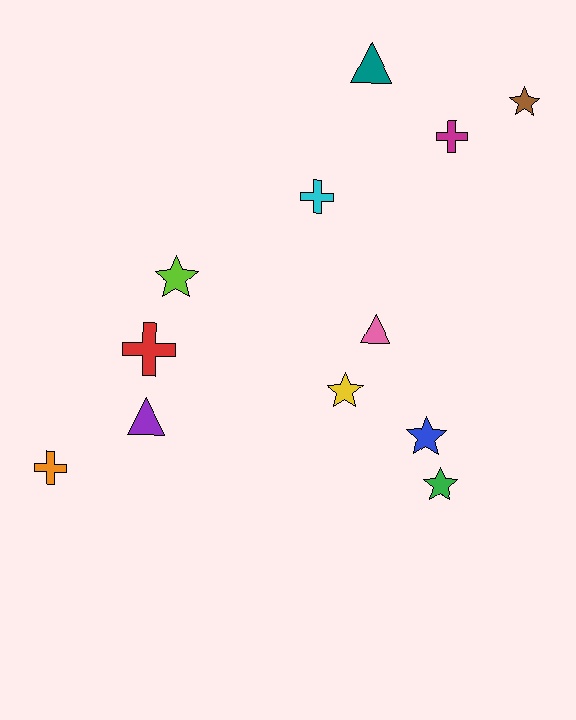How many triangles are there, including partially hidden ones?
There are 3 triangles.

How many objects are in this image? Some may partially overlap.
There are 12 objects.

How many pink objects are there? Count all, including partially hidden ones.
There is 1 pink object.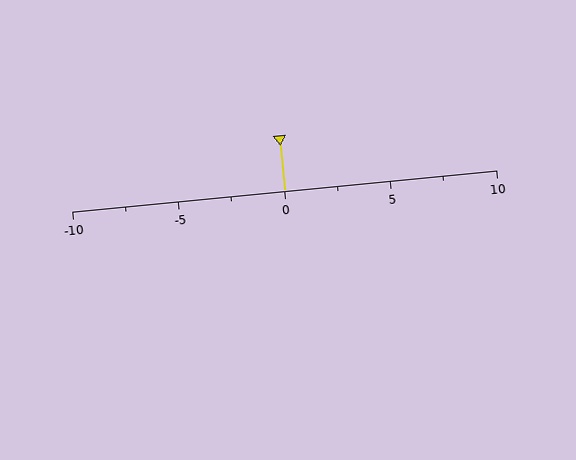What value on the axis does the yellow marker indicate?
The marker indicates approximately 0.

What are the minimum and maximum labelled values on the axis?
The axis runs from -10 to 10.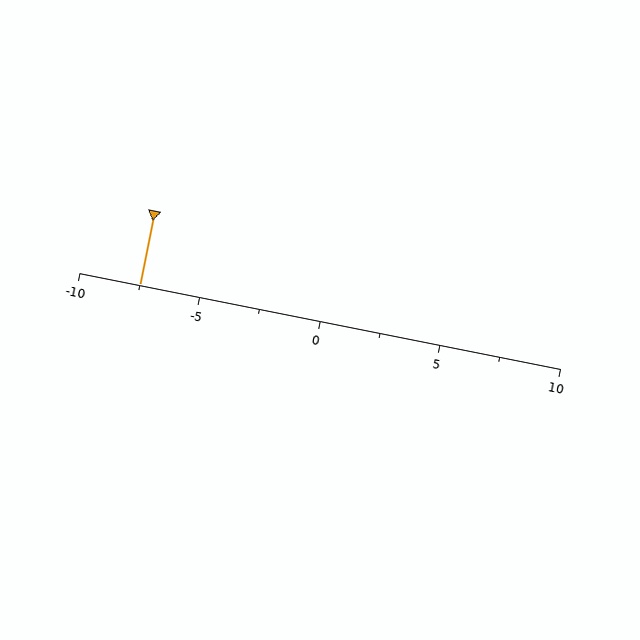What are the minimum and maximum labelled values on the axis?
The axis runs from -10 to 10.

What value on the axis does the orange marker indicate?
The marker indicates approximately -7.5.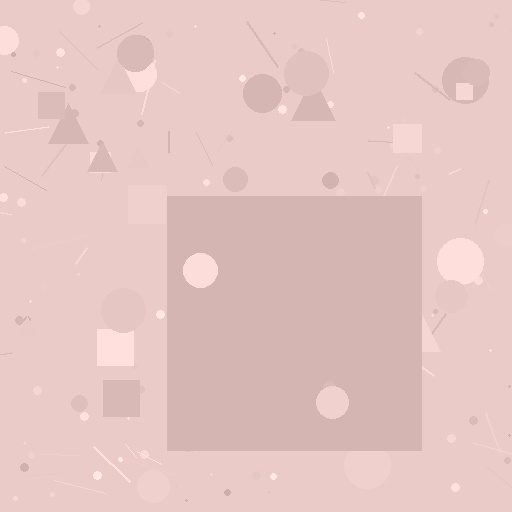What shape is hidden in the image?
A square is hidden in the image.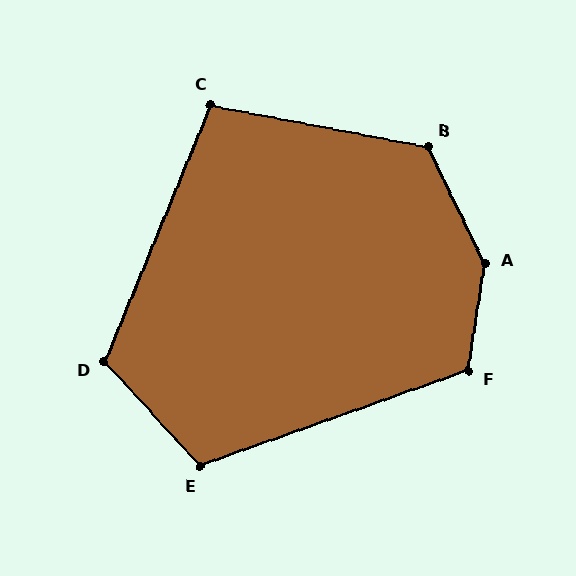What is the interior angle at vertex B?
Approximately 127 degrees (obtuse).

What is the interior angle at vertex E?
Approximately 113 degrees (obtuse).